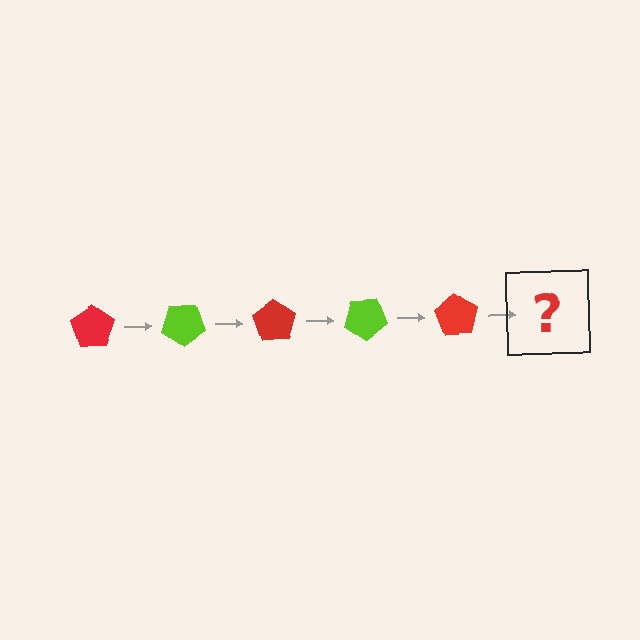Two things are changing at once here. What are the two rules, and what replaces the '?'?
The two rules are that it rotates 35 degrees each step and the color cycles through red and lime. The '?' should be a lime pentagon, rotated 175 degrees from the start.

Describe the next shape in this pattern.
It should be a lime pentagon, rotated 175 degrees from the start.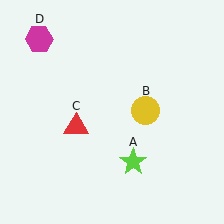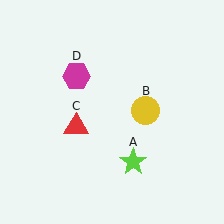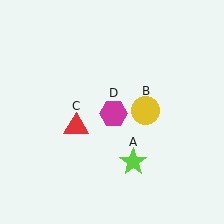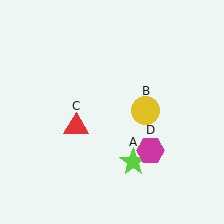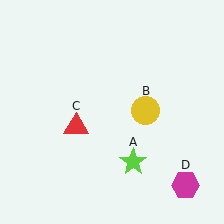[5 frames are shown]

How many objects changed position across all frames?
1 object changed position: magenta hexagon (object D).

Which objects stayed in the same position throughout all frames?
Lime star (object A) and yellow circle (object B) and red triangle (object C) remained stationary.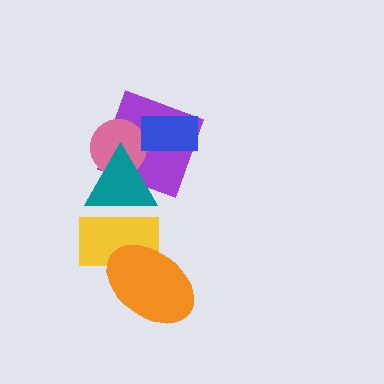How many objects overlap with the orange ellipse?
1 object overlaps with the orange ellipse.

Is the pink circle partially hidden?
Yes, it is partially covered by another shape.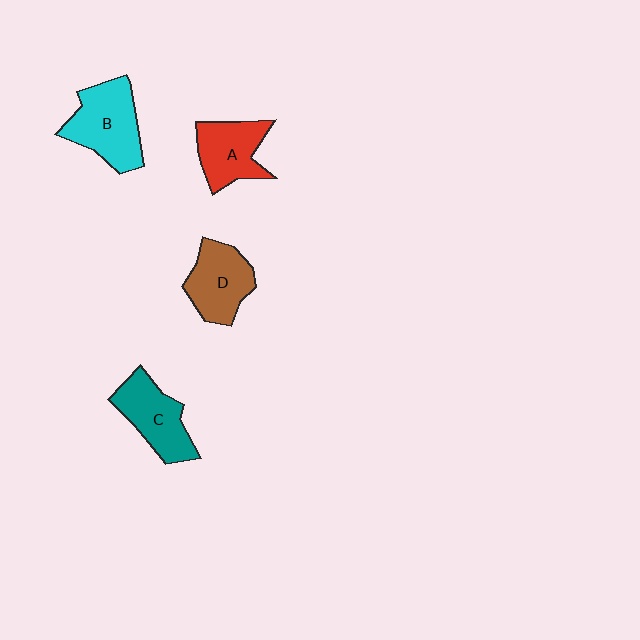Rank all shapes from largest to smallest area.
From largest to smallest: B (cyan), C (teal), D (brown), A (red).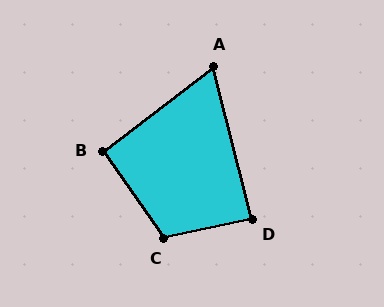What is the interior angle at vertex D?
Approximately 88 degrees (approximately right).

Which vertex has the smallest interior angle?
A, at approximately 67 degrees.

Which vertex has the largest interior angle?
C, at approximately 113 degrees.